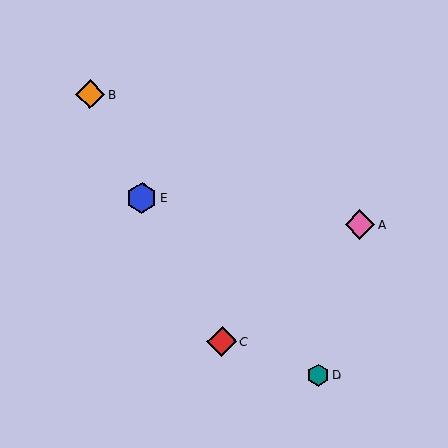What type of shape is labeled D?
Shape D is a teal hexagon.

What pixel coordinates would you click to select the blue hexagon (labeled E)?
Click at (142, 198) to select the blue hexagon E.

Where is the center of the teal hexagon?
The center of the teal hexagon is at (318, 376).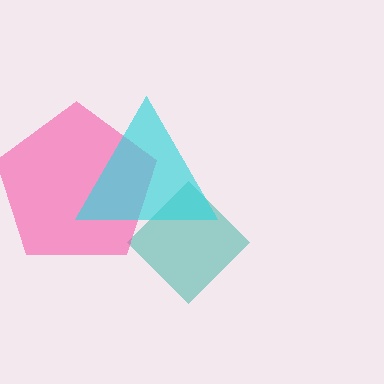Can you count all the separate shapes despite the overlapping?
Yes, there are 3 separate shapes.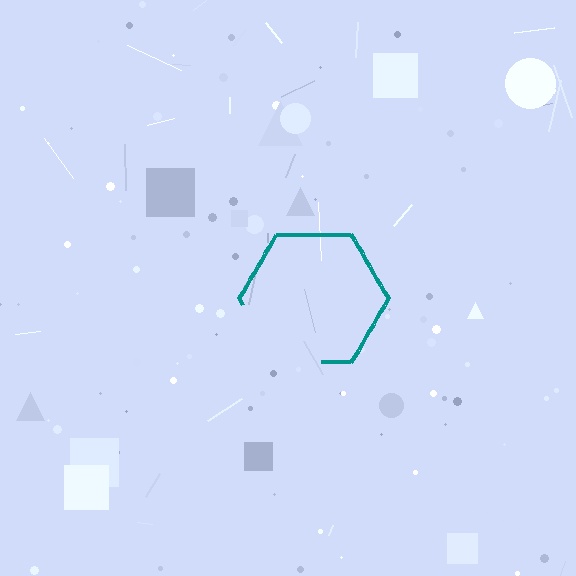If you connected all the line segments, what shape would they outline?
They would outline a hexagon.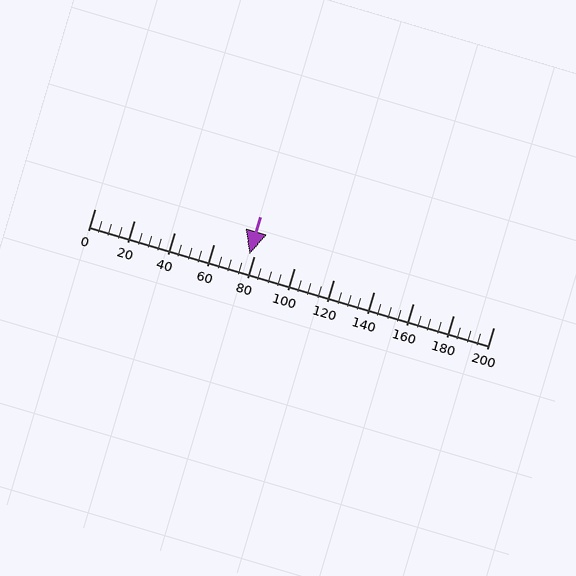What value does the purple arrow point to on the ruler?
The purple arrow points to approximately 78.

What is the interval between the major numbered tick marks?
The major tick marks are spaced 20 units apart.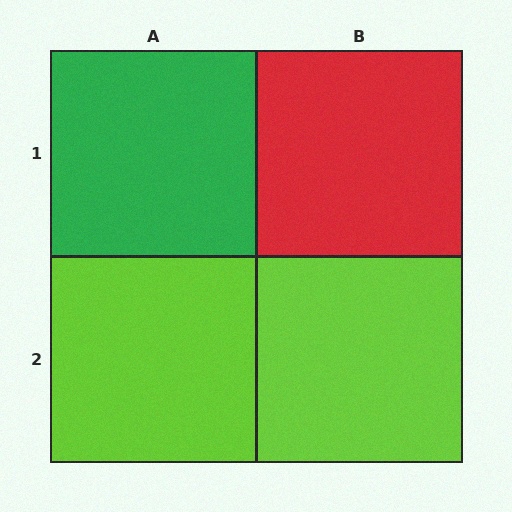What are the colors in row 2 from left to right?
Lime, lime.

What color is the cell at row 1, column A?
Green.